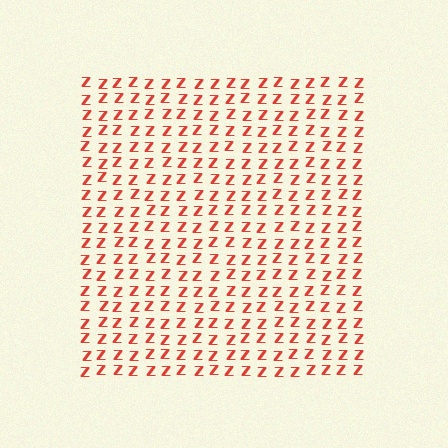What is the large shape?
The large shape is a square.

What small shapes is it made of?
It is made of small letter Z's.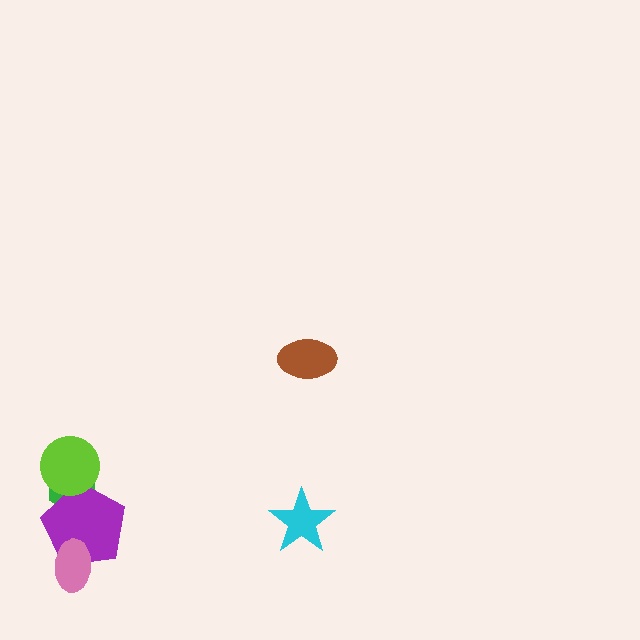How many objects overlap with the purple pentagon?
3 objects overlap with the purple pentagon.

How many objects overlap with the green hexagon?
2 objects overlap with the green hexagon.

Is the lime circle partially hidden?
No, no other shape covers it.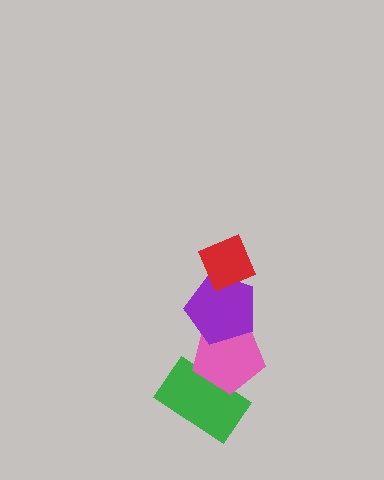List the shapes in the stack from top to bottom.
From top to bottom: the red diamond, the purple pentagon, the pink pentagon, the green rectangle.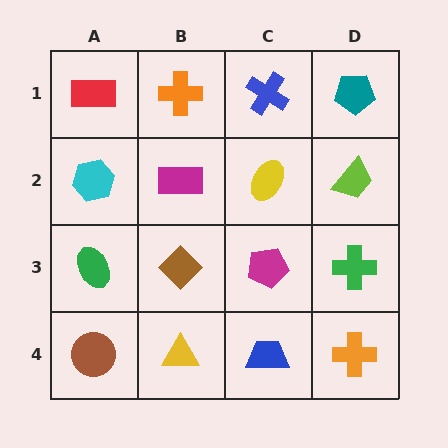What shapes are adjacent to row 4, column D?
A green cross (row 3, column D), a blue trapezoid (row 4, column C).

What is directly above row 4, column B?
A brown diamond.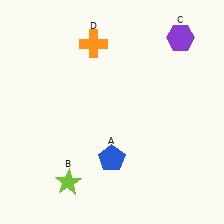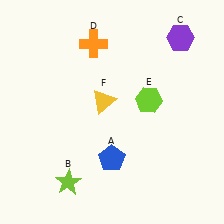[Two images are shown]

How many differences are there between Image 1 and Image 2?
There are 2 differences between the two images.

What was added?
A lime hexagon (E), a yellow triangle (F) were added in Image 2.